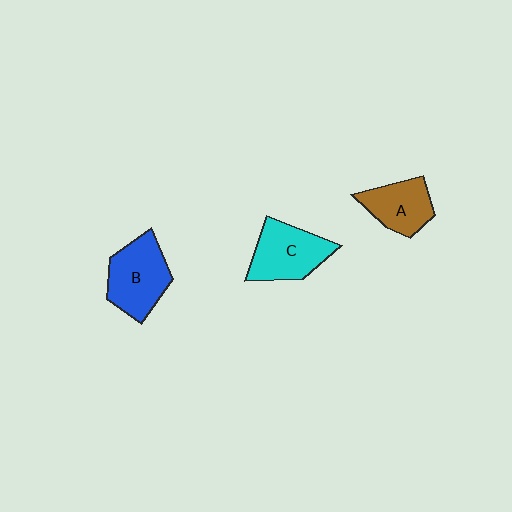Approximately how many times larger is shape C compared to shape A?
Approximately 1.2 times.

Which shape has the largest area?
Shape B (blue).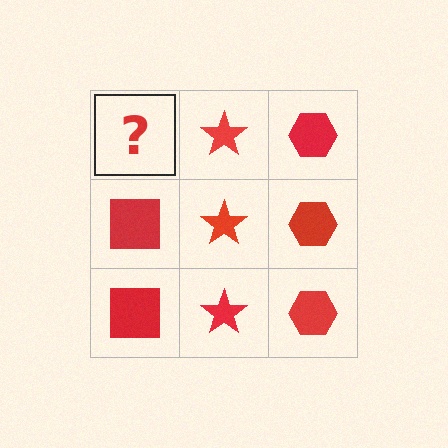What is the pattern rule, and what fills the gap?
The rule is that each column has a consistent shape. The gap should be filled with a red square.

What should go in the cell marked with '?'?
The missing cell should contain a red square.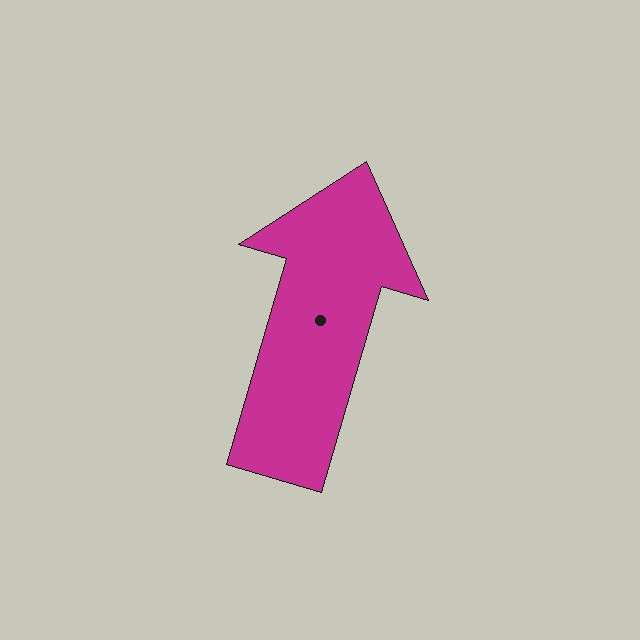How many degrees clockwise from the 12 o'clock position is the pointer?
Approximately 16 degrees.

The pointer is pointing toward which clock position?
Roughly 1 o'clock.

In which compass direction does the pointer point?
North.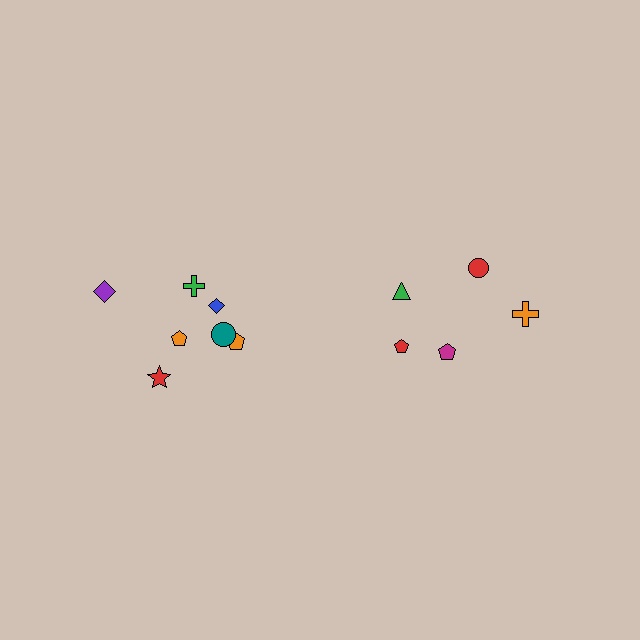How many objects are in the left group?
There are 7 objects.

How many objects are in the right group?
There are 5 objects.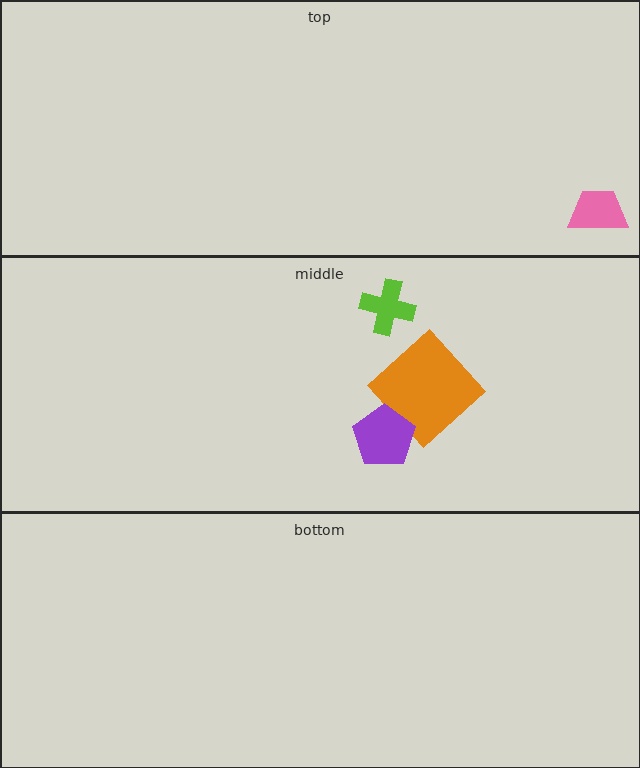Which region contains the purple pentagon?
The middle region.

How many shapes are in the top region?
1.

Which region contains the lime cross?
The middle region.